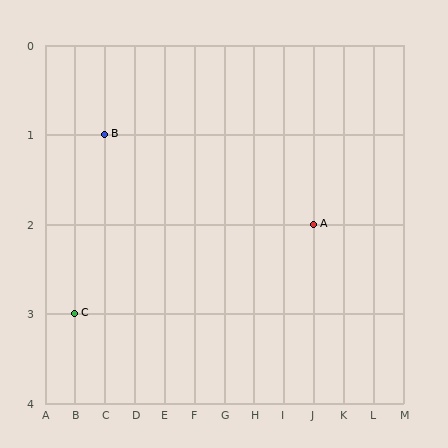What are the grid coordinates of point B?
Point B is at grid coordinates (C, 1).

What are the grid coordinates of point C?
Point C is at grid coordinates (B, 3).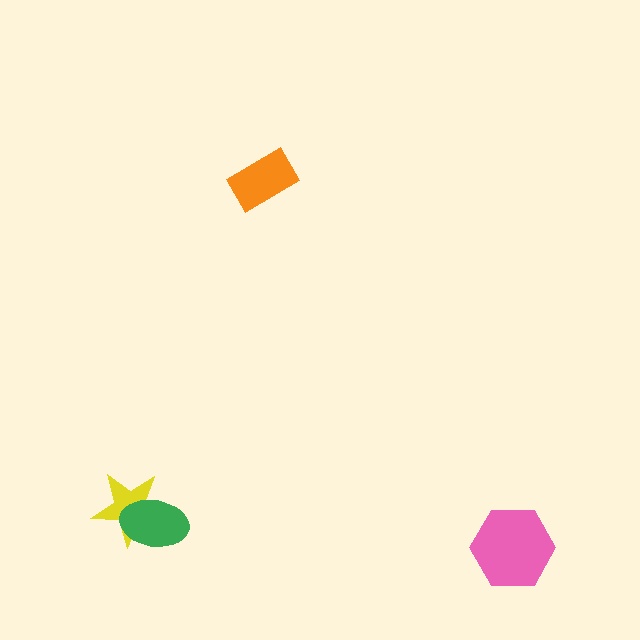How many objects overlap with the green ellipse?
1 object overlaps with the green ellipse.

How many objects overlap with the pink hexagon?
0 objects overlap with the pink hexagon.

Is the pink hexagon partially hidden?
No, no other shape covers it.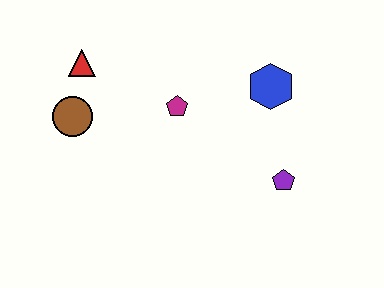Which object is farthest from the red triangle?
The purple pentagon is farthest from the red triangle.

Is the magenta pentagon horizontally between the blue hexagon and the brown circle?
Yes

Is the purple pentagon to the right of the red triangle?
Yes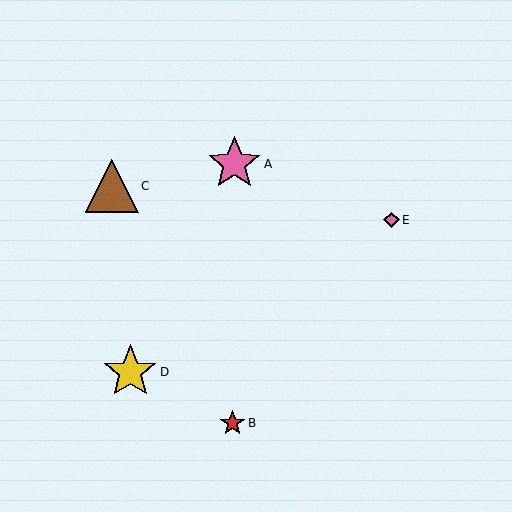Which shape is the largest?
The yellow star (labeled D) is the largest.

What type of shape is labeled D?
Shape D is a yellow star.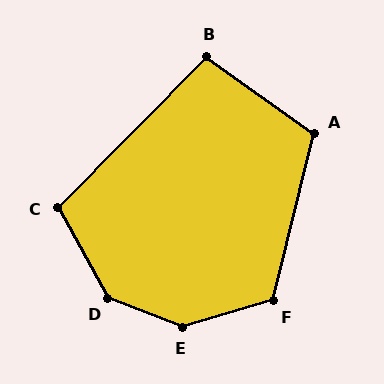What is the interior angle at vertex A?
Approximately 112 degrees (obtuse).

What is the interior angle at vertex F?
Approximately 120 degrees (obtuse).